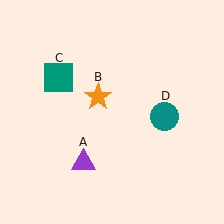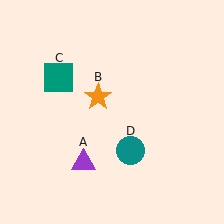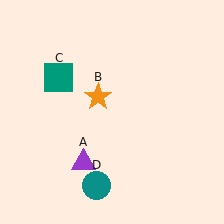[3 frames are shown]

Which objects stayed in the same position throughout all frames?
Purple triangle (object A) and orange star (object B) and teal square (object C) remained stationary.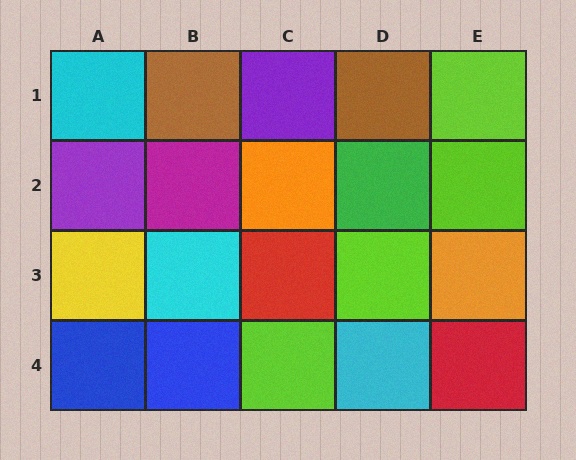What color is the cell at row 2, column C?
Orange.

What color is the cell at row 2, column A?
Purple.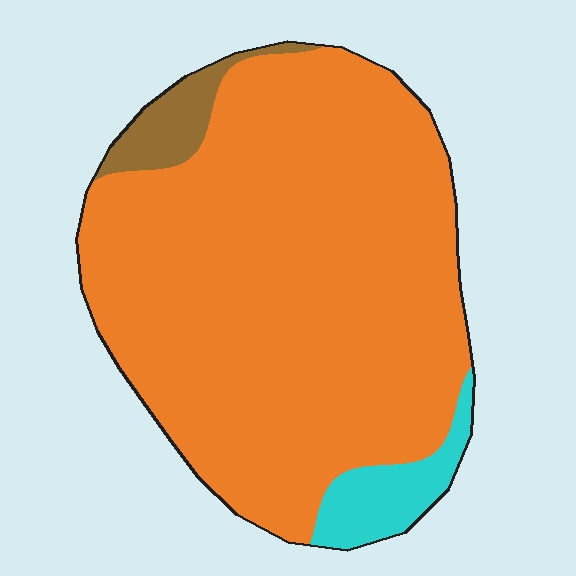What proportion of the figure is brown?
Brown takes up less than a quarter of the figure.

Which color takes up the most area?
Orange, at roughly 90%.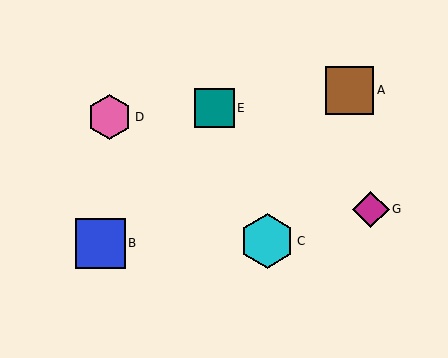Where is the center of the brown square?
The center of the brown square is at (349, 90).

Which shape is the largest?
The cyan hexagon (labeled C) is the largest.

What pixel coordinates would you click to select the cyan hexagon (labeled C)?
Click at (267, 241) to select the cyan hexagon C.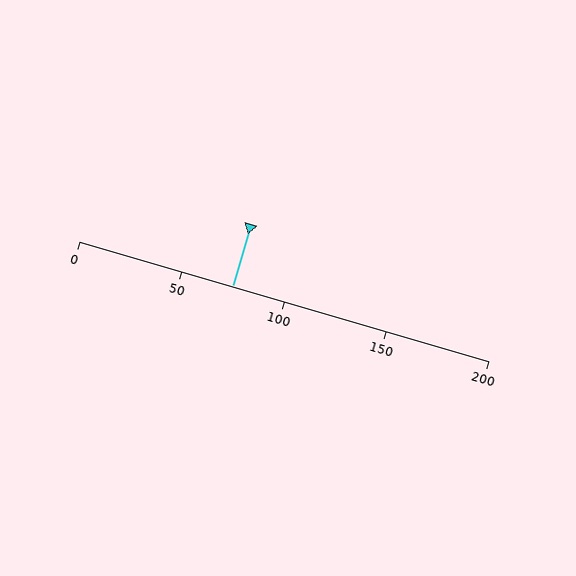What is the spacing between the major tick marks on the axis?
The major ticks are spaced 50 apart.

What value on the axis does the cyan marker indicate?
The marker indicates approximately 75.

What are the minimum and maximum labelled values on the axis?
The axis runs from 0 to 200.